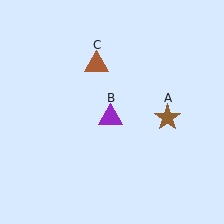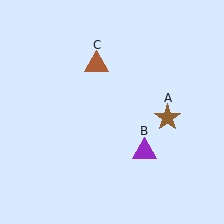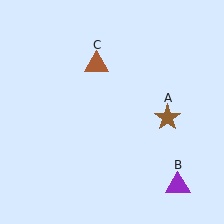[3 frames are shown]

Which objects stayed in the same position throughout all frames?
Brown star (object A) and brown triangle (object C) remained stationary.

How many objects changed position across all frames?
1 object changed position: purple triangle (object B).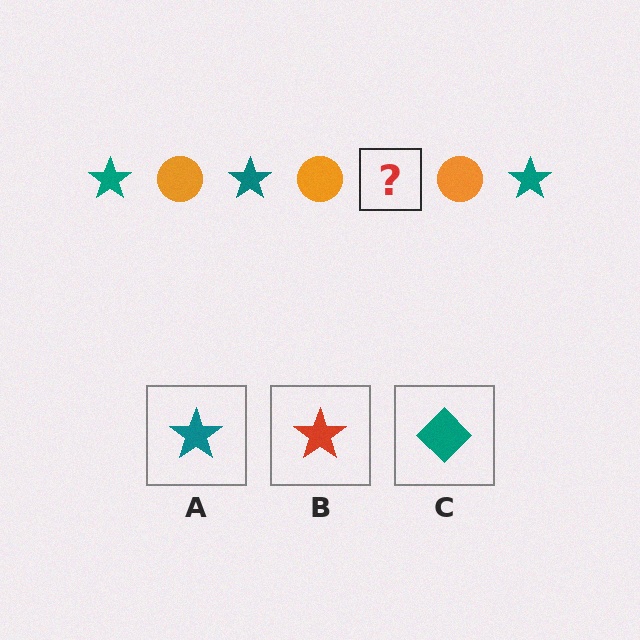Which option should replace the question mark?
Option A.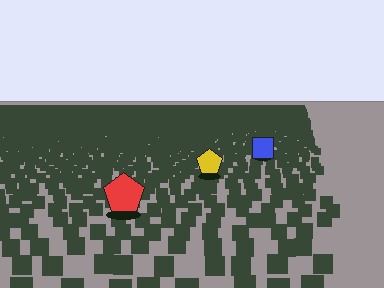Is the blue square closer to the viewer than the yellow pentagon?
No. The yellow pentagon is closer — you can tell from the texture gradient: the ground texture is coarser near it.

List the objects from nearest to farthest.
From nearest to farthest: the red pentagon, the yellow pentagon, the blue square.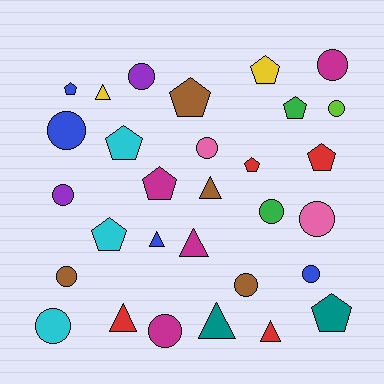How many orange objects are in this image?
There are no orange objects.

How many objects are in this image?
There are 30 objects.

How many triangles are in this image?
There are 7 triangles.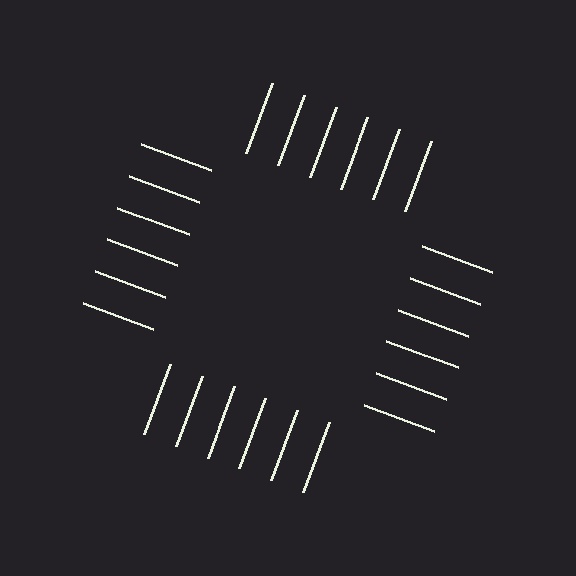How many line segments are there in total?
24 — 6 along each of the 4 edges.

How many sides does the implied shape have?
4 sides — the line-ends trace a square.